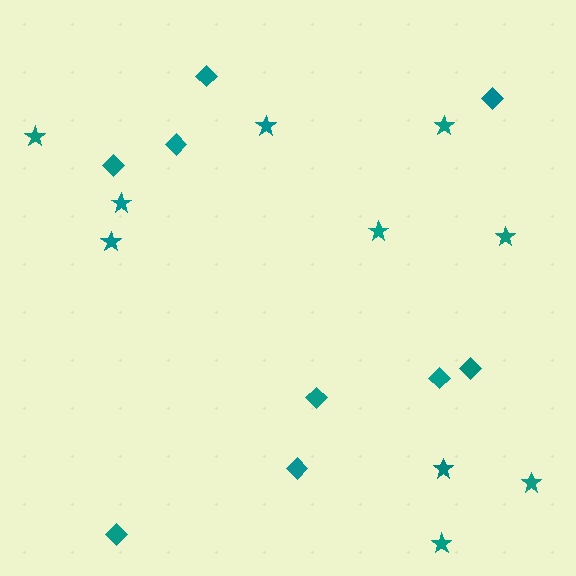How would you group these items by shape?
There are 2 groups: one group of stars (10) and one group of diamonds (9).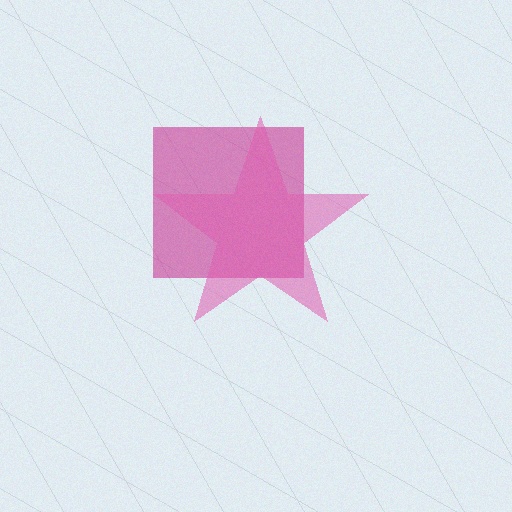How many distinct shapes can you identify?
There are 2 distinct shapes: a magenta square, a pink star.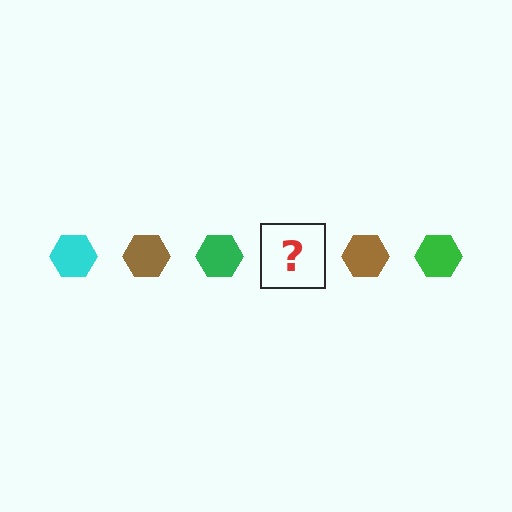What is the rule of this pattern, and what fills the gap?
The rule is that the pattern cycles through cyan, brown, green hexagons. The gap should be filled with a cyan hexagon.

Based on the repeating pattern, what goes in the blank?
The blank should be a cyan hexagon.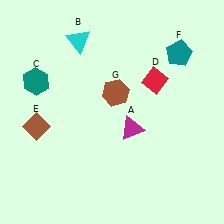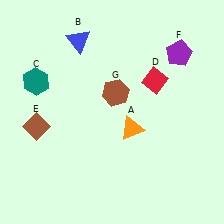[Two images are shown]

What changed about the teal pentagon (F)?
In Image 1, F is teal. In Image 2, it changed to purple.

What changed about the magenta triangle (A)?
In Image 1, A is magenta. In Image 2, it changed to orange.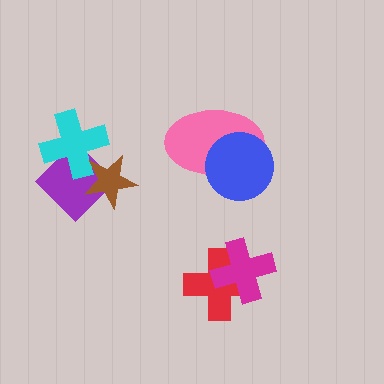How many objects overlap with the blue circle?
1 object overlaps with the blue circle.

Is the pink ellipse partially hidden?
Yes, it is partially covered by another shape.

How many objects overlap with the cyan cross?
2 objects overlap with the cyan cross.